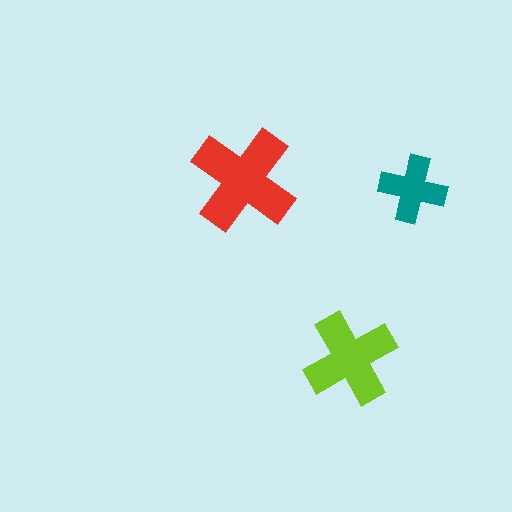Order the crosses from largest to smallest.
the red one, the lime one, the teal one.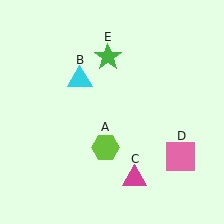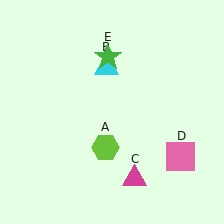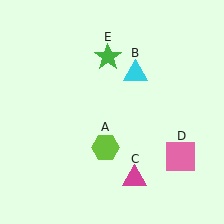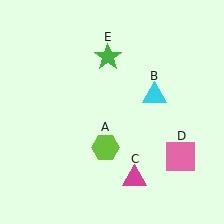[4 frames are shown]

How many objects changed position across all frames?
1 object changed position: cyan triangle (object B).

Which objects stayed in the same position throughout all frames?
Lime hexagon (object A) and magenta triangle (object C) and pink square (object D) and green star (object E) remained stationary.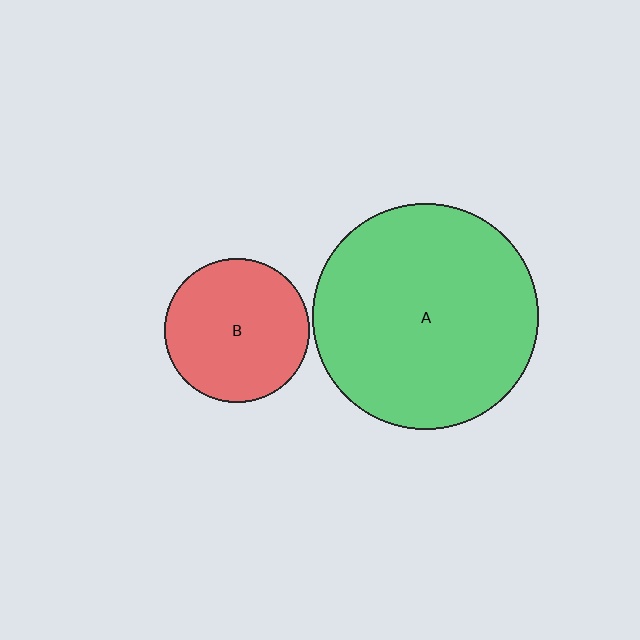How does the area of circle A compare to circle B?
Approximately 2.4 times.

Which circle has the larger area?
Circle A (green).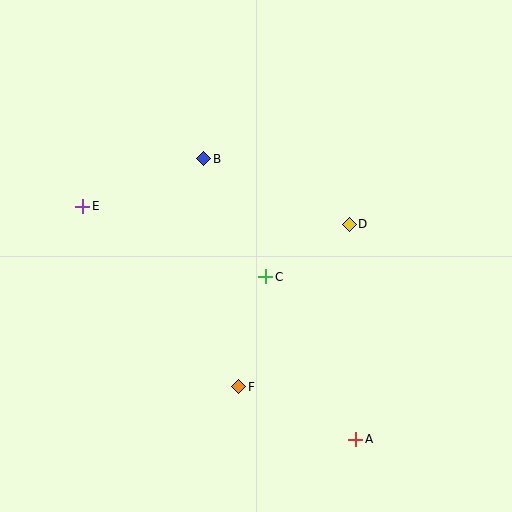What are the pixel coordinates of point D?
Point D is at (349, 224).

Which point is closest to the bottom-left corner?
Point F is closest to the bottom-left corner.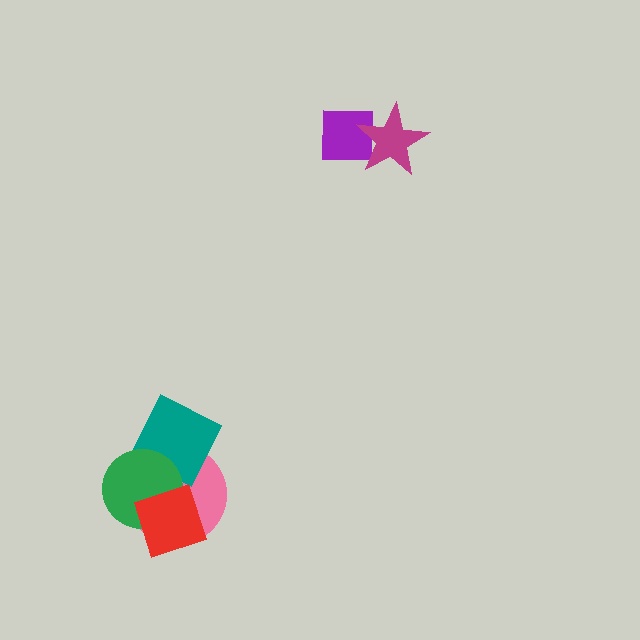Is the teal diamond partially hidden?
Yes, it is partially covered by another shape.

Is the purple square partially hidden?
Yes, it is partially covered by another shape.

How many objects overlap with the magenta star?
1 object overlaps with the magenta star.